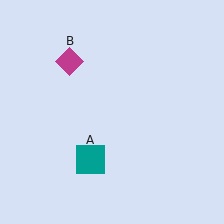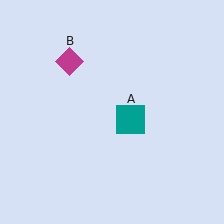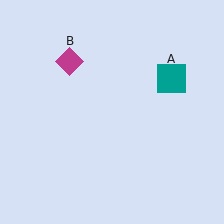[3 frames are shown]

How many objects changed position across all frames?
1 object changed position: teal square (object A).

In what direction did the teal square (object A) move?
The teal square (object A) moved up and to the right.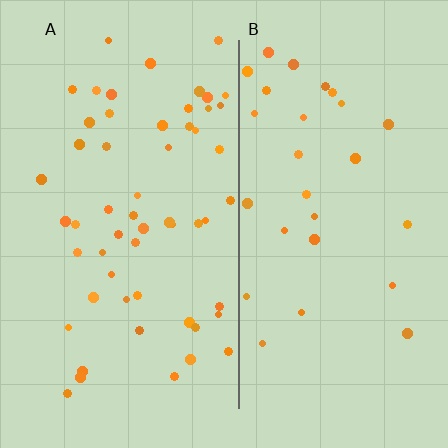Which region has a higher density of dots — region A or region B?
A (the left).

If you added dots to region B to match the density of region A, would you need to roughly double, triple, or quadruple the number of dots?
Approximately double.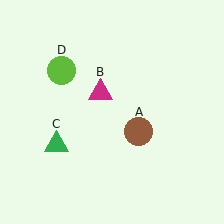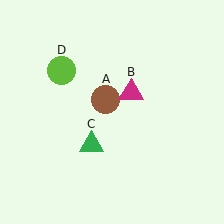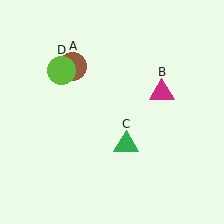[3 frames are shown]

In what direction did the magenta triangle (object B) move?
The magenta triangle (object B) moved right.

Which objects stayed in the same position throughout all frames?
Lime circle (object D) remained stationary.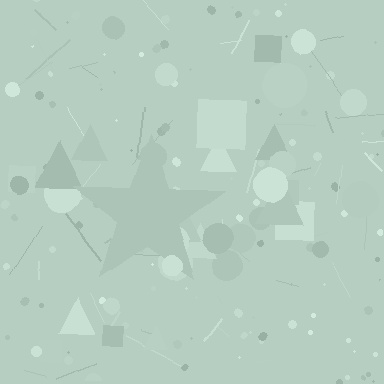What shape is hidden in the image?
A star is hidden in the image.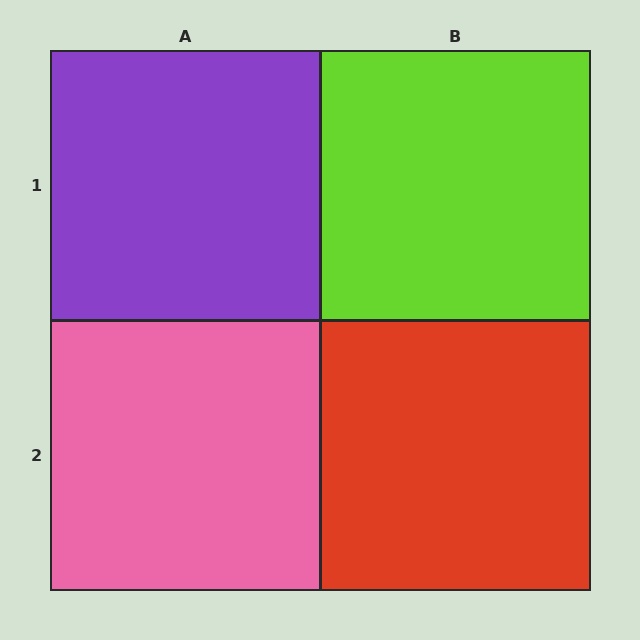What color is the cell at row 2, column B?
Red.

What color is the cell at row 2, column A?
Pink.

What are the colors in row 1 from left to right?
Purple, lime.